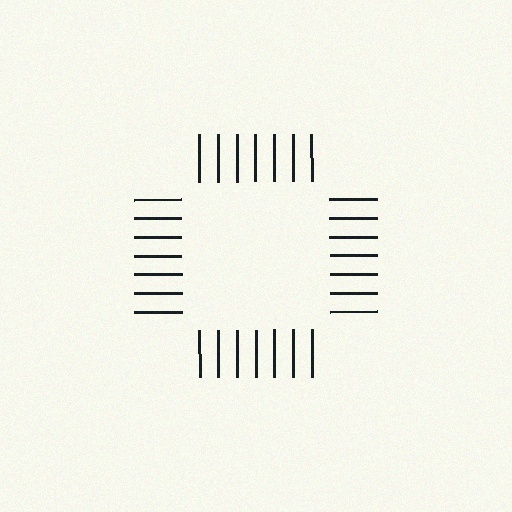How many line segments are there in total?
28 — 7 along each of the 4 edges.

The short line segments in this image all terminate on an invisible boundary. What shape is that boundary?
An illusory square — the line segments terminate on its edges but no continuous stroke is drawn.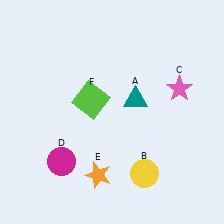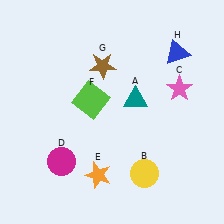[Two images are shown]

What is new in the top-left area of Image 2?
A brown star (G) was added in the top-left area of Image 2.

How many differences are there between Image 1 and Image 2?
There are 2 differences between the two images.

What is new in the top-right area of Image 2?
A blue triangle (H) was added in the top-right area of Image 2.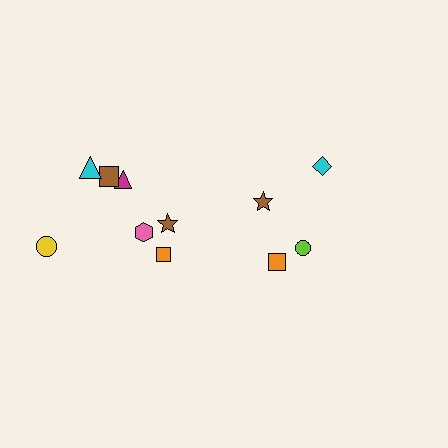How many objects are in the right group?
There are 4 objects.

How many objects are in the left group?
There are 7 objects.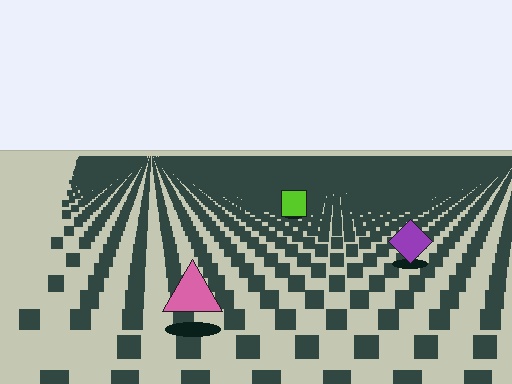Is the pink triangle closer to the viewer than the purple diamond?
Yes. The pink triangle is closer — you can tell from the texture gradient: the ground texture is coarser near it.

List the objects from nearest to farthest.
From nearest to farthest: the pink triangle, the purple diamond, the lime square.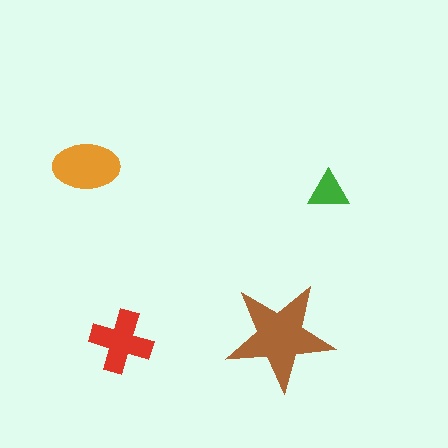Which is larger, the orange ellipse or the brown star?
The brown star.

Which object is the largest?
The brown star.